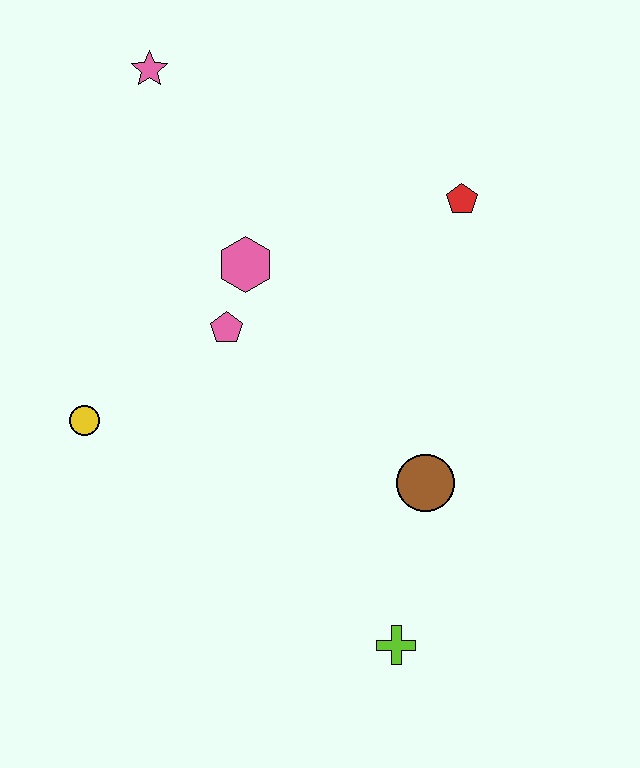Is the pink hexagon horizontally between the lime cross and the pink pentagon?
Yes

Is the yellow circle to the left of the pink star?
Yes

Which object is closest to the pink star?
The pink hexagon is closest to the pink star.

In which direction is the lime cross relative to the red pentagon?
The lime cross is below the red pentagon.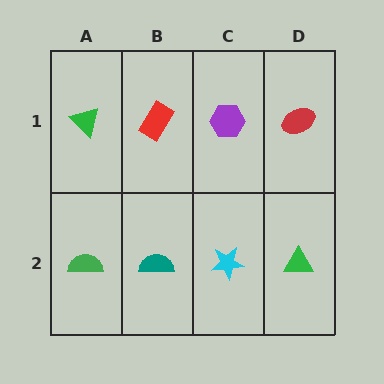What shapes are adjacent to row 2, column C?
A purple hexagon (row 1, column C), a teal semicircle (row 2, column B), a green triangle (row 2, column D).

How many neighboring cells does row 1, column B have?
3.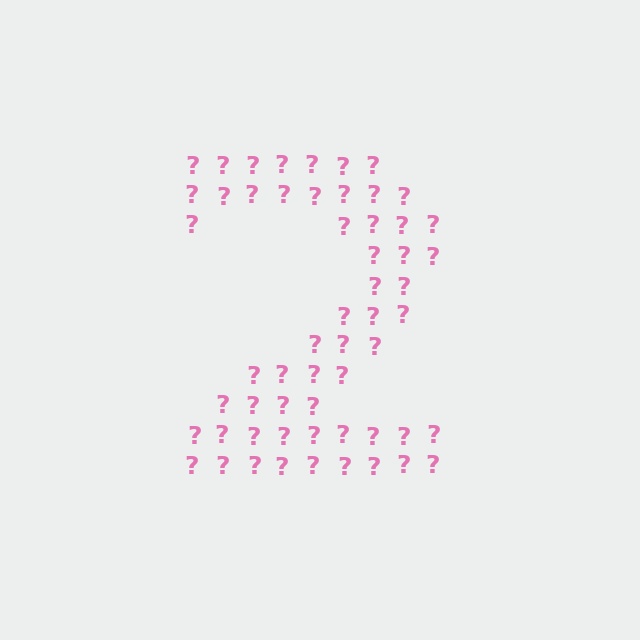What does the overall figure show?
The overall figure shows the digit 2.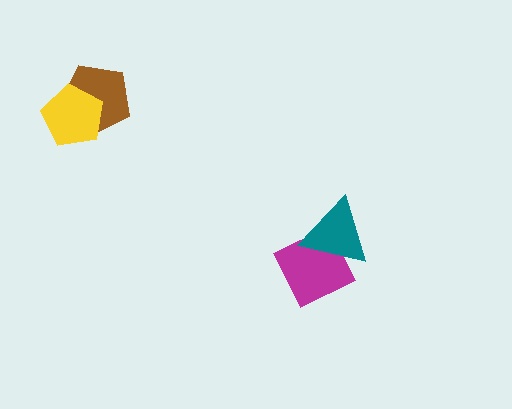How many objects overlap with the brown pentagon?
1 object overlaps with the brown pentagon.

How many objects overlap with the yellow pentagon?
1 object overlaps with the yellow pentagon.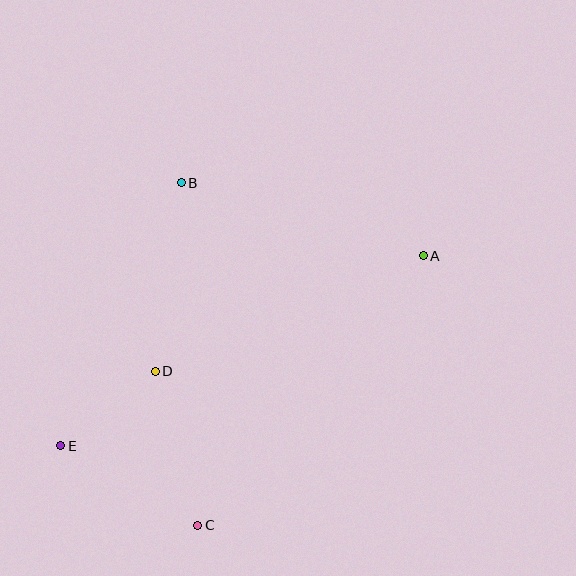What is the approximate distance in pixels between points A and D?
The distance between A and D is approximately 292 pixels.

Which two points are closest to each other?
Points D and E are closest to each other.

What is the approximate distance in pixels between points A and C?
The distance between A and C is approximately 352 pixels.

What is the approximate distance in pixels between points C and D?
The distance between C and D is approximately 160 pixels.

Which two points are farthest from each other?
Points A and E are farthest from each other.